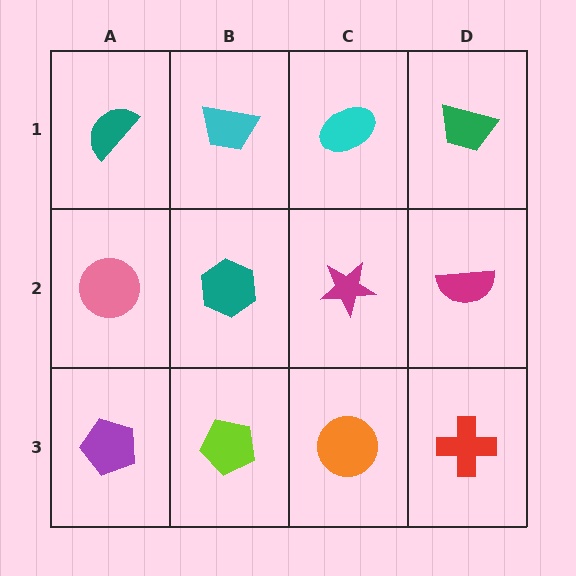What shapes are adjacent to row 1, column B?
A teal hexagon (row 2, column B), a teal semicircle (row 1, column A), a cyan ellipse (row 1, column C).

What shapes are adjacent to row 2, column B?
A cyan trapezoid (row 1, column B), a lime pentagon (row 3, column B), a pink circle (row 2, column A), a magenta star (row 2, column C).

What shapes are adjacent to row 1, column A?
A pink circle (row 2, column A), a cyan trapezoid (row 1, column B).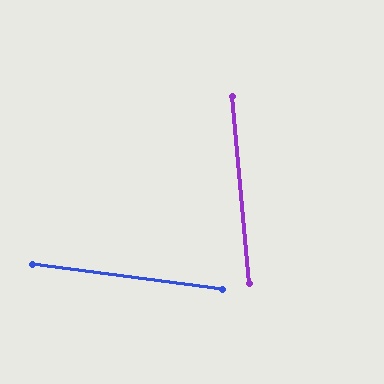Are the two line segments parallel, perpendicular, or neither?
Neither parallel nor perpendicular — they differ by about 77°.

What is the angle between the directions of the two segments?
Approximately 77 degrees.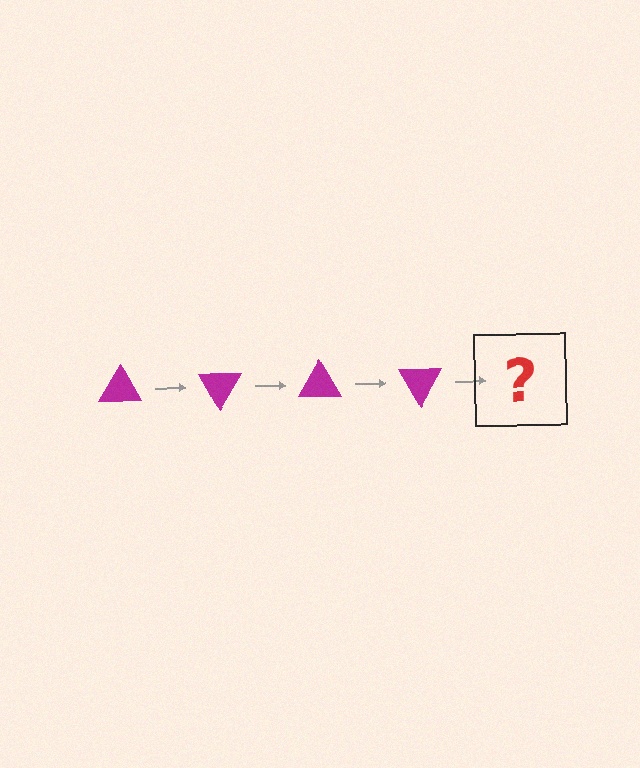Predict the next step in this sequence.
The next step is a magenta triangle rotated 240 degrees.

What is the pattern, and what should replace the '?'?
The pattern is that the triangle rotates 60 degrees each step. The '?' should be a magenta triangle rotated 240 degrees.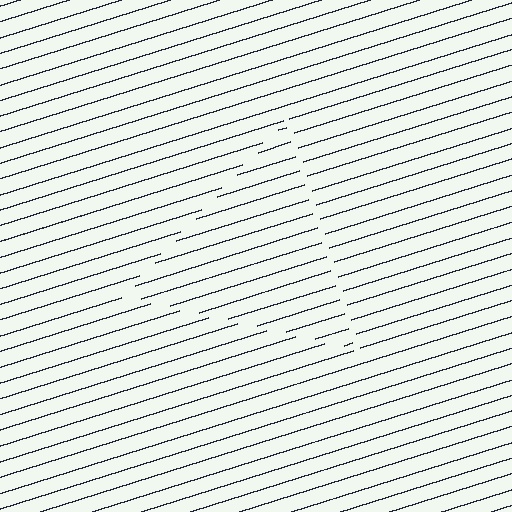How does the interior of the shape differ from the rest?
The interior of the shape contains the same grating, shifted by half a period — the contour is defined by the phase discontinuity where line-ends from the inner and outer gratings abut.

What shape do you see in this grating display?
An illusory triangle. The interior of the shape contains the same grating, shifted by half a period — the contour is defined by the phase discontinuity where line-ends from the inner and outer gratings abut.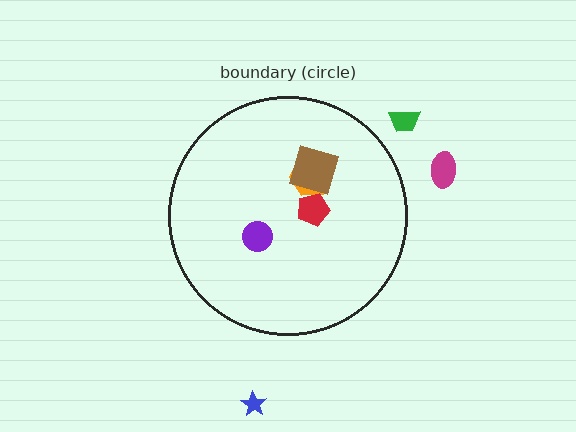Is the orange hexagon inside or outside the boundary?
Inside.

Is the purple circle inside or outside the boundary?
Inside.